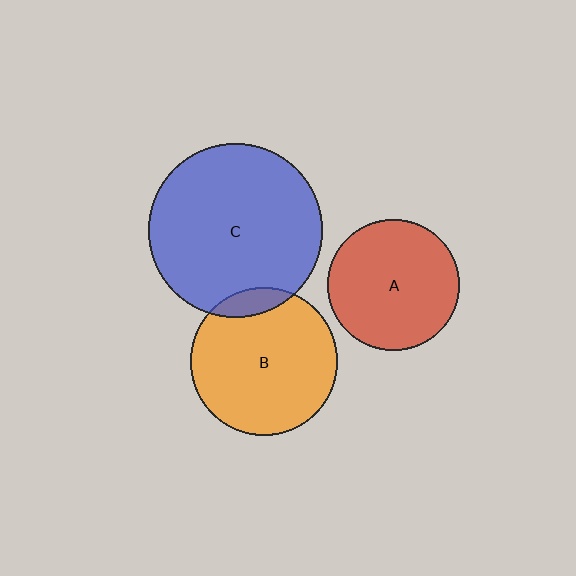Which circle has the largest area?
Circle C (blue).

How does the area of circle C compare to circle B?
Approximately 1.4 times.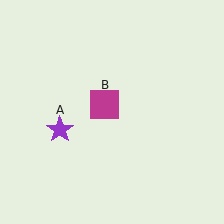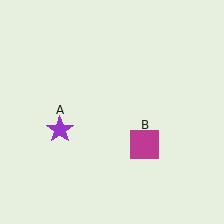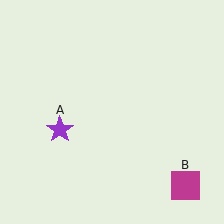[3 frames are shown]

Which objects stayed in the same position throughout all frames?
Purple star (object A) remained stationary.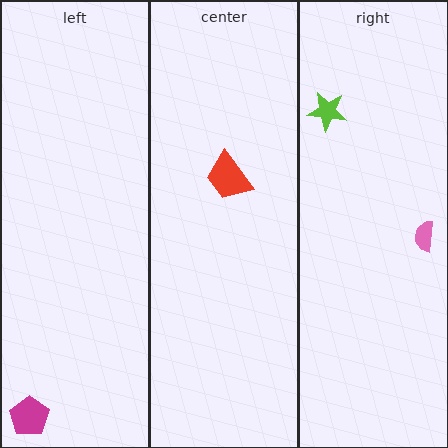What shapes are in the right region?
The pink semicircle, the lime star.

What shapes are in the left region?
The magenta pentagon.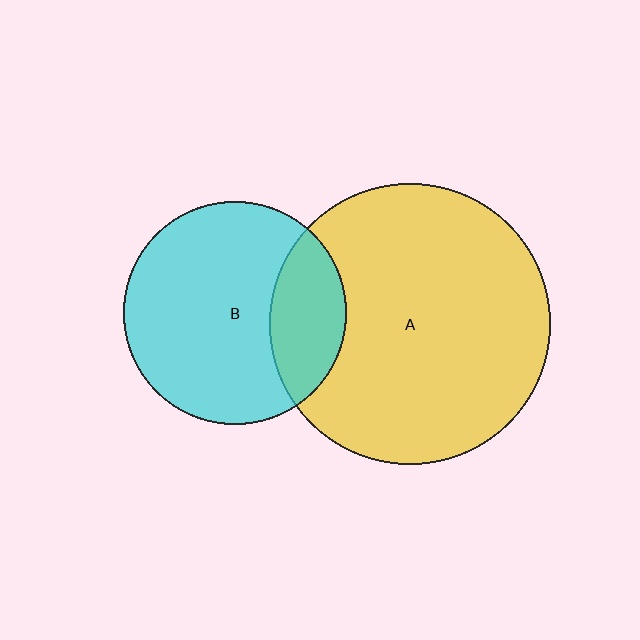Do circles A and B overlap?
Yes.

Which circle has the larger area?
Circle A (yellow).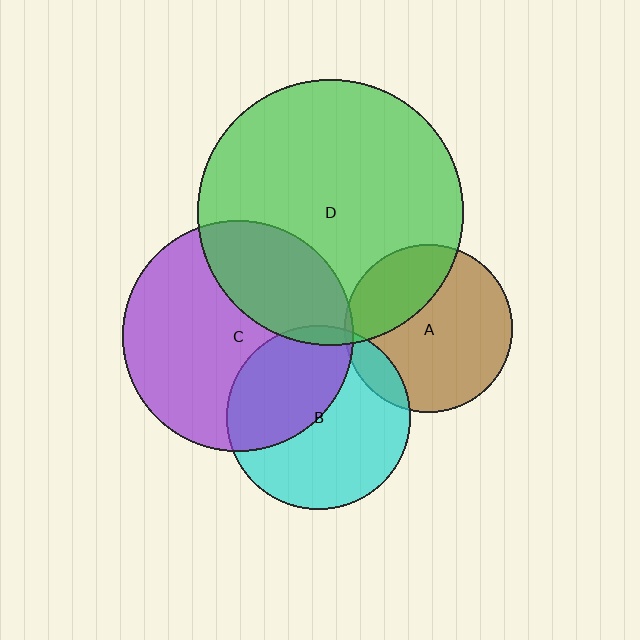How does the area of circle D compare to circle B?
Approximately 2.1 times.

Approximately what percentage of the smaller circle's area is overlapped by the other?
Approximately 30%.